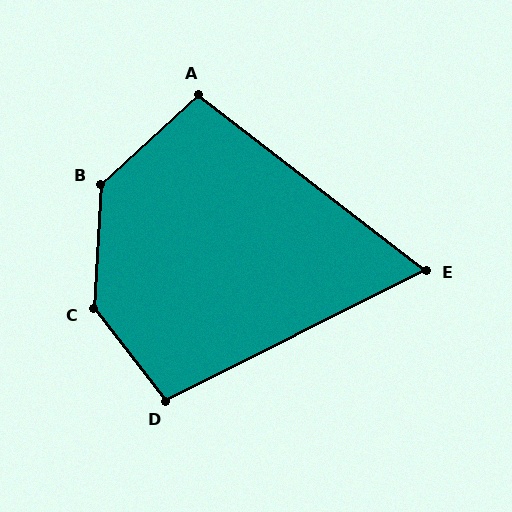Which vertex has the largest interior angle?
C, at approximately 139 degrees.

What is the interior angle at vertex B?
Approximately 136 degrees (obtuse).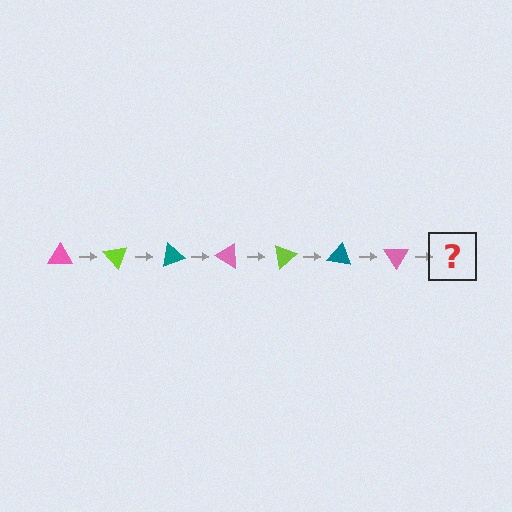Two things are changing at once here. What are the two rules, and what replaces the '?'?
The two rules are that it rotates 50 degrees each step and the color cycles through pink, lime, and teal. The '?' should be a lime triangle, rotated 350 degrees from the start.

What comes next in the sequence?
The next element should be a lime triangle, rotated 350 degrees from the start.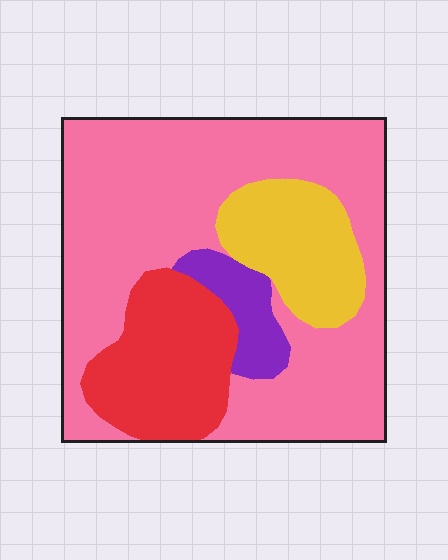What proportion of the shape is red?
Red covers 18% of the shape.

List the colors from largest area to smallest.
From largest to smallest: pink, red, yellow, purple.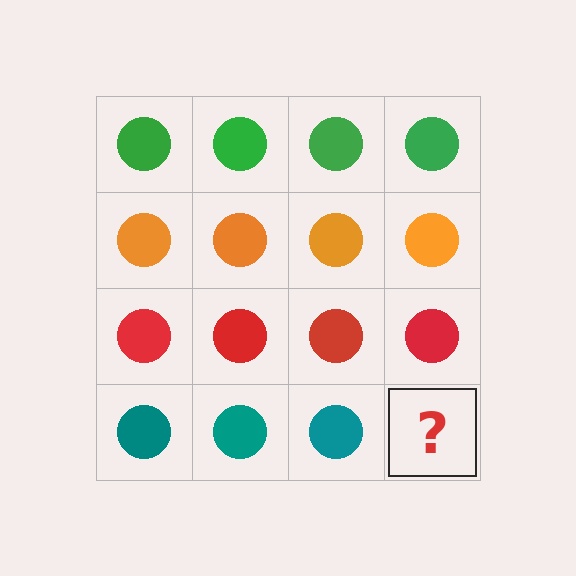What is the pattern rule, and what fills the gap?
The rule is that each row has a consistent color. The gap should be filled with a teal circle.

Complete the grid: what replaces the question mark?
The question mark should be replaced with a teal circle.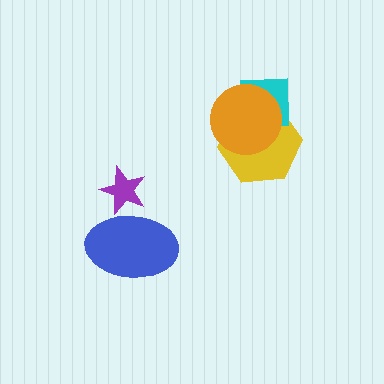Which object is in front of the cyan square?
The orange circle is in front of the cyan square.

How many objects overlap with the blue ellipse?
1 object overlaps with the blue ellipse.